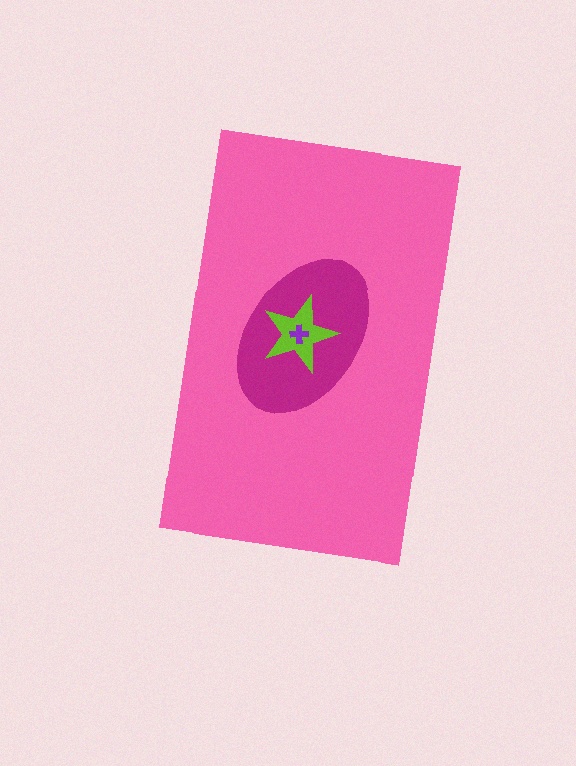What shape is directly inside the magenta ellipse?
The lime star.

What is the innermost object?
The purple cross.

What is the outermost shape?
The pink rectangle.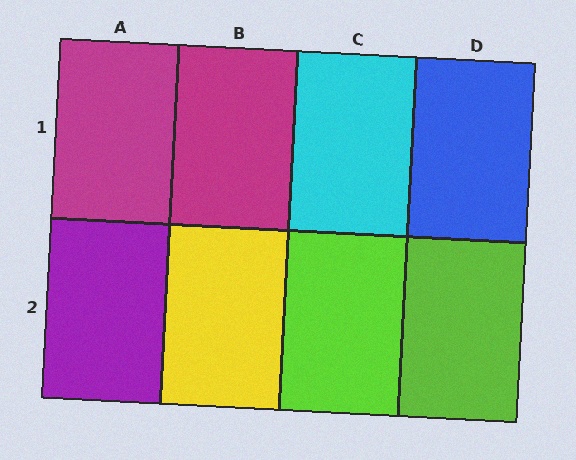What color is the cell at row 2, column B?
Yellow.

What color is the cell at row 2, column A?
Purple.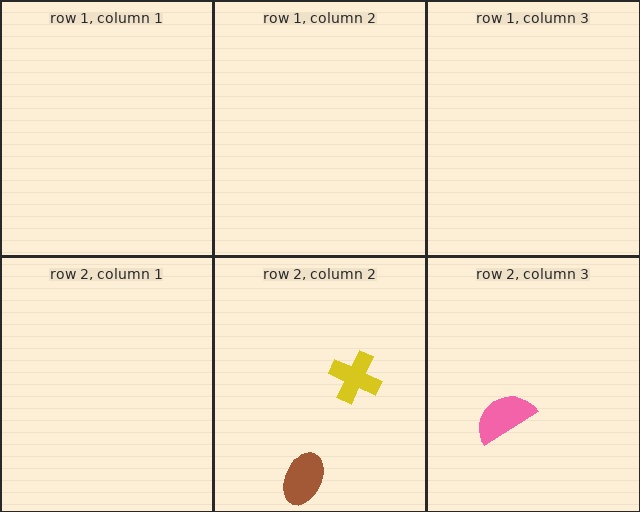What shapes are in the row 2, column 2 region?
The yellow cross, the brown ellipse.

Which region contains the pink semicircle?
The row 2, column 3 region.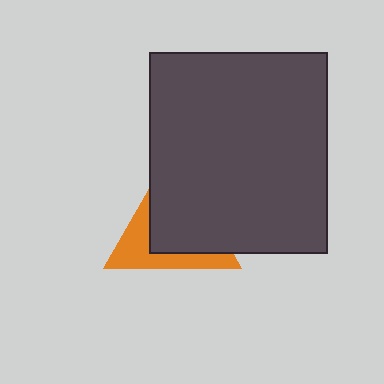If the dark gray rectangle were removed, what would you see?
You would see the complete orange triangle.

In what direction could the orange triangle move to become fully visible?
The orange triangle could move toward the lower-left. That would shift it out from behind the dark gray rectangle entirely.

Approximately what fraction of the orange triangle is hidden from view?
Roughly 61% of the orange triangle is hidden behind the dark gray rectangle.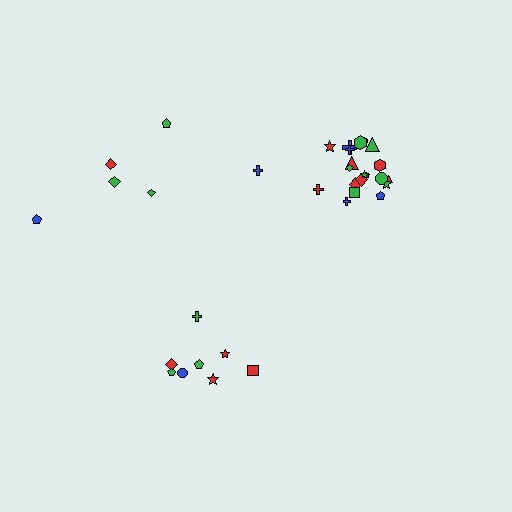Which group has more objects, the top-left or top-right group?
The top-right group.